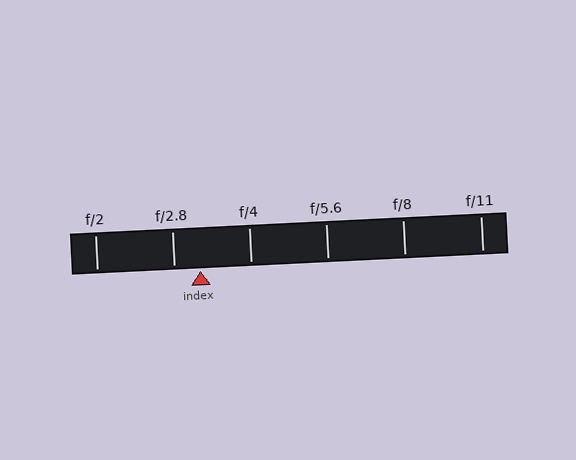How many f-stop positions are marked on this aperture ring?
There are 6 f-stop positions marked.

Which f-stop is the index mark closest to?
The index mark is closest to f/2.8.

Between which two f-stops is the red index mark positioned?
The index mark is between f/2.8 and f/4.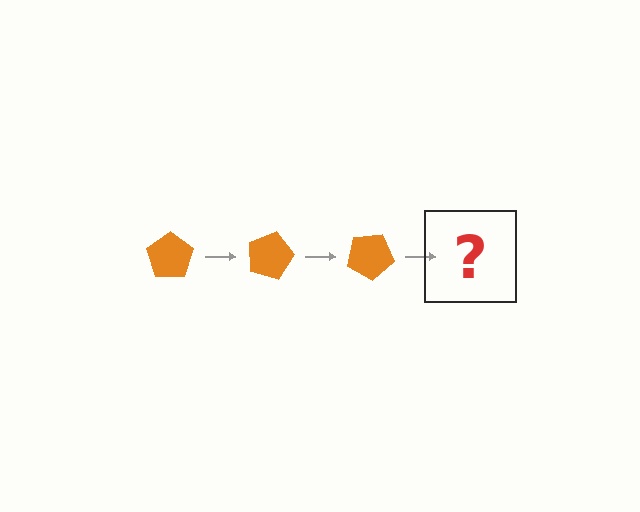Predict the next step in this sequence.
The next step is an orange pentagon rotated 45 degrees.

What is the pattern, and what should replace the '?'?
The pattern is that the pentagon rotates 15 degrees each step. The '?' should be an orange pentagon rotated 45 degrees.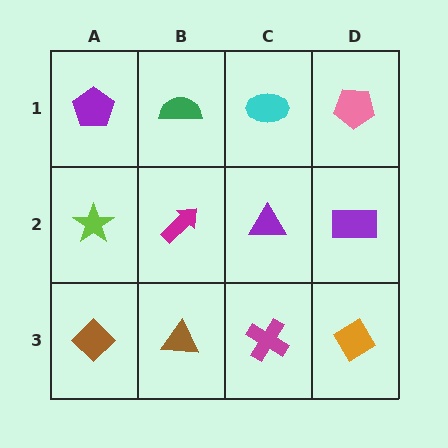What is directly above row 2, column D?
A pink pentagon.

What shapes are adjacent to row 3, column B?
A magenta arrow (row 2, column B), a brown diamond (row 3, column A), a magenta cross (row 3, column C).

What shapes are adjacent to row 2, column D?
A pink pentagon (row 1, column D), an orange diamond (row 3, column D), a purple triangle (row 2, column C).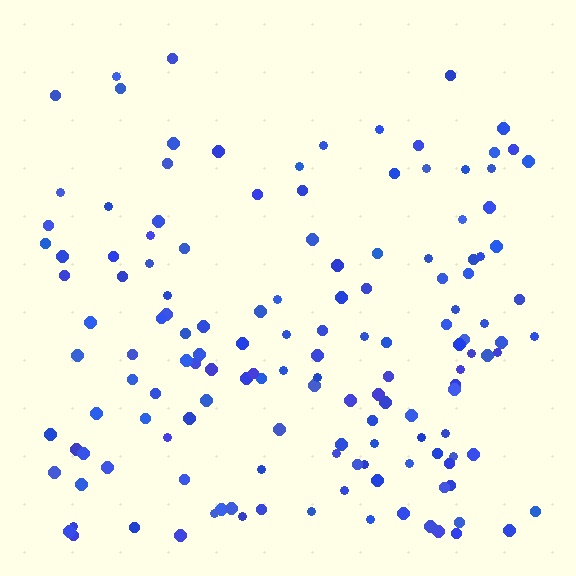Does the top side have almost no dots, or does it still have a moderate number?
Still a moderate number, just noticeably fewer than the bottom.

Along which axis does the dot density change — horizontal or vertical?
Vertical.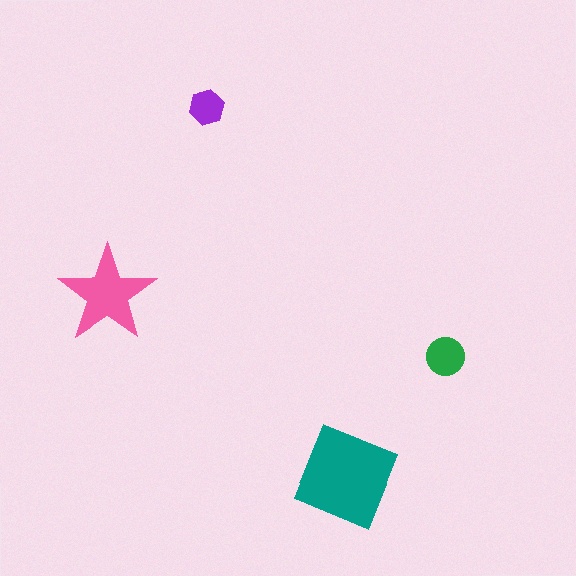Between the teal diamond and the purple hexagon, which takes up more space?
The teal diamond.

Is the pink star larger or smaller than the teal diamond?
Smaller.